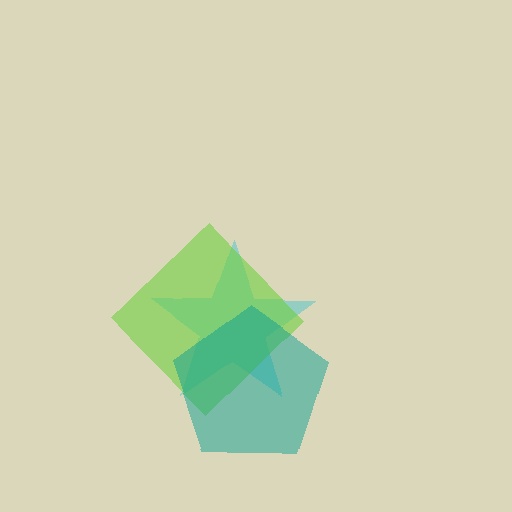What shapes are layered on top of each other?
The layered shapes are: a cyan star, a lime diamond, a teal pentagon.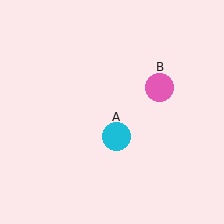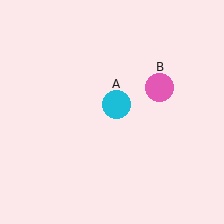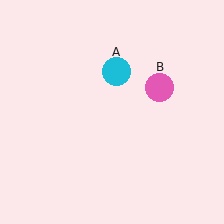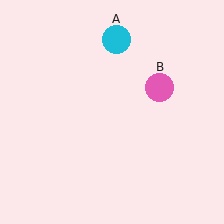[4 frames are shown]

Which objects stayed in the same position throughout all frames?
Pink circle (object B) remained stationary.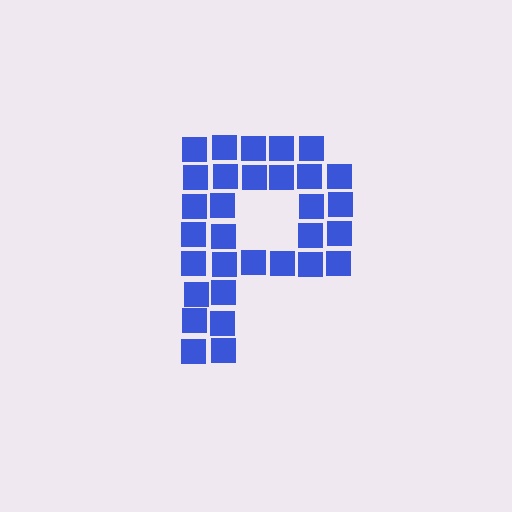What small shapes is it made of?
It is made of small squares.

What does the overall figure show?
The overall figure shows the letter P.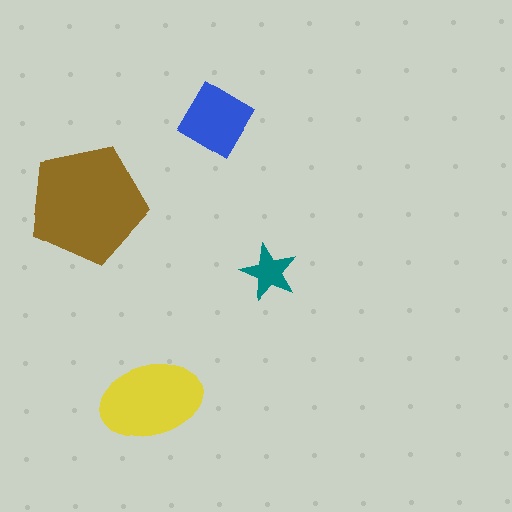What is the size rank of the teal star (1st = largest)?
4th.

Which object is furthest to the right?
The teal star is rightmost.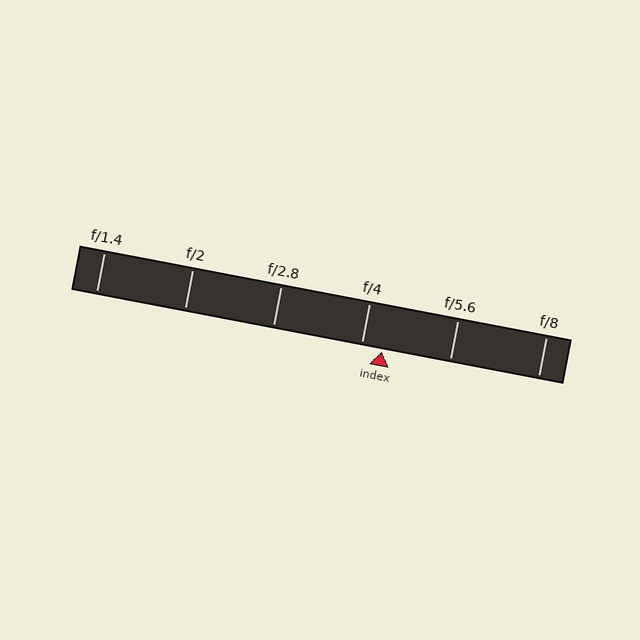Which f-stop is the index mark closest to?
The index mark is closest to f/4.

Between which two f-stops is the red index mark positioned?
The index mark is between f/4 and f/5.6.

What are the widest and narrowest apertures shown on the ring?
The widest aperture shown is f/1.4 and the narrowest is f/8.